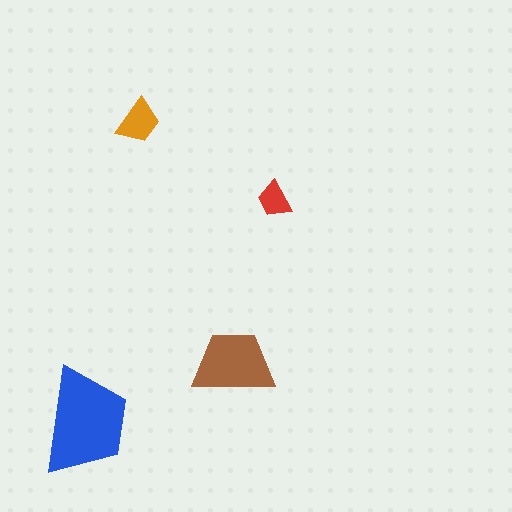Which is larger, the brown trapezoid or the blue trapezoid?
The blue one.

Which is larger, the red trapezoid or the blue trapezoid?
The blue one.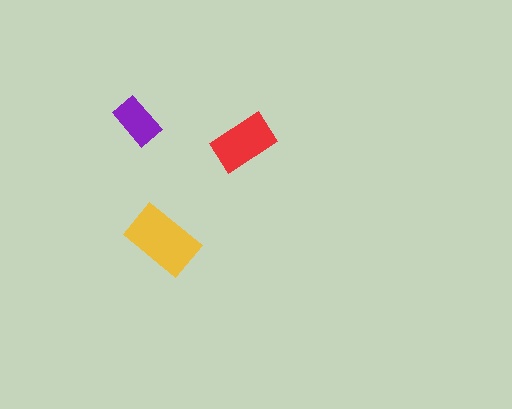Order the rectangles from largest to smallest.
the yellow one, the red one, the purple one.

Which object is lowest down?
The yellow rectangle is bottommost.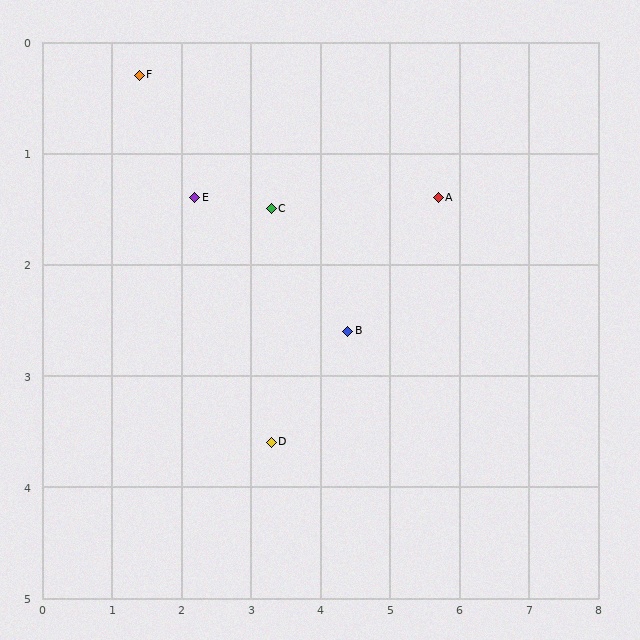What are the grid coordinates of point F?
Point F is at approximately (1.4, 0.3).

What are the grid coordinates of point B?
Point B is at approximately (4.4, 2.6).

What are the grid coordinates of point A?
Point A is at approximately (5.7, 1.4).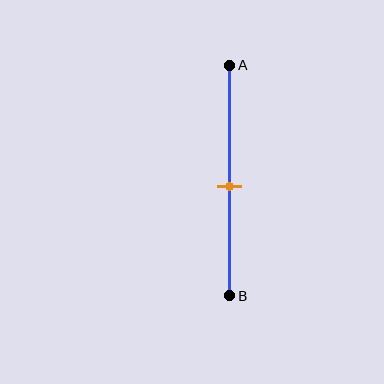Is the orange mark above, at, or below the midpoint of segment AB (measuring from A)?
The orange mark is approximately at the midpoint of segment AB.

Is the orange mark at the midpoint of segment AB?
Yes, the mark is approximately at the midpoint.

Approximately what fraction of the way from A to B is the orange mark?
The orange mark is approximately 55% of the way from A to B.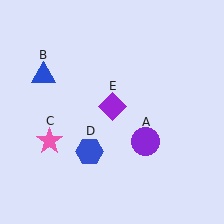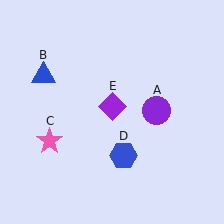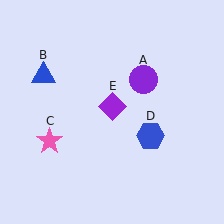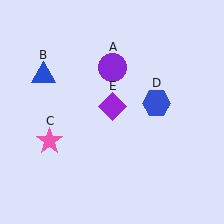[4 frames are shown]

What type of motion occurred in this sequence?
The purple circle (object A), blue hexagon (object D) rotated counterclockwise around the center of the scene.